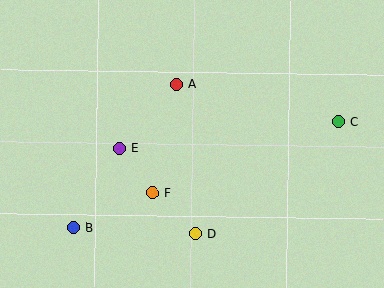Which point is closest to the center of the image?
Point A at (176, 84) is closest to the center.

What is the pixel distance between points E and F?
The distance between E and F is 55 pixels.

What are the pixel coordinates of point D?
Point D is at (195, 234).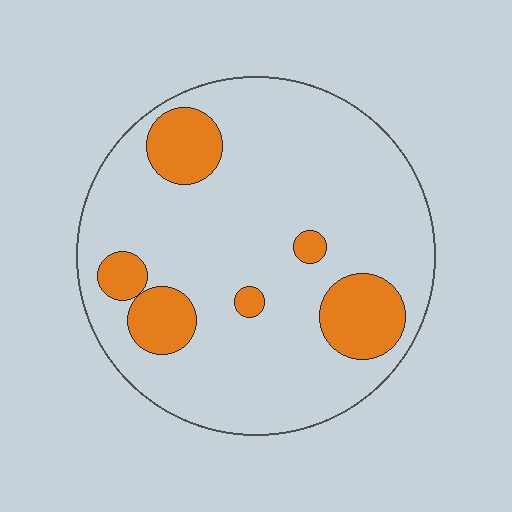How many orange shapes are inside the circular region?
6.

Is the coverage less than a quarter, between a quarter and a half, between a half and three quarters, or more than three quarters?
Less than a quarter.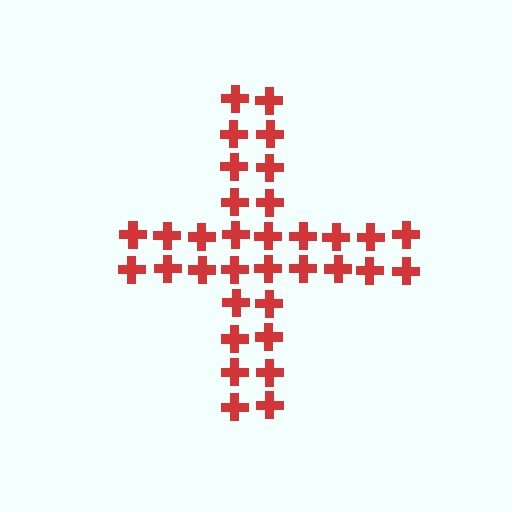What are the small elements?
The small elements are crosses.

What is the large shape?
The large shape is a cross.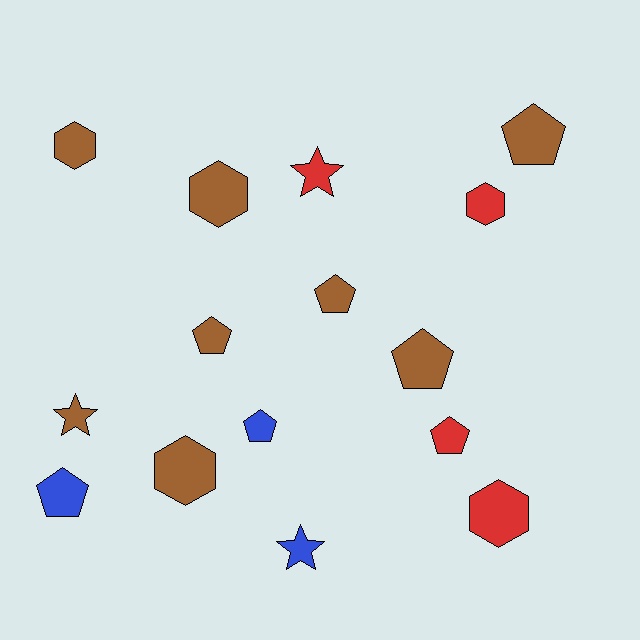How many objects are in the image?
There are 15 objects.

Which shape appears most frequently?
Pentagon, with 7 objects.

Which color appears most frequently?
Brown, with 8 objects.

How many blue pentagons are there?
There are 2 blue pentagons.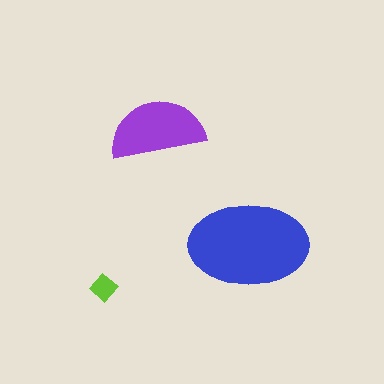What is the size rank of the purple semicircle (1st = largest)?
2nd.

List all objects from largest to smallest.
The blue ellipse, the purple semicircle, the lime diamond.